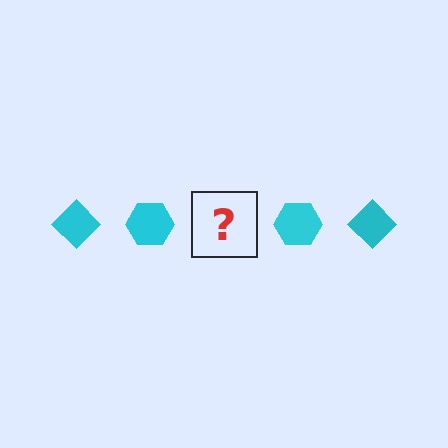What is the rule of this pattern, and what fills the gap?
The rule is that the pattern cycles through diamond, hexagon shapes in cyan. The gap should be filled with a cyan diamond.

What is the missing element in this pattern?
The missing element is a cyan diamond.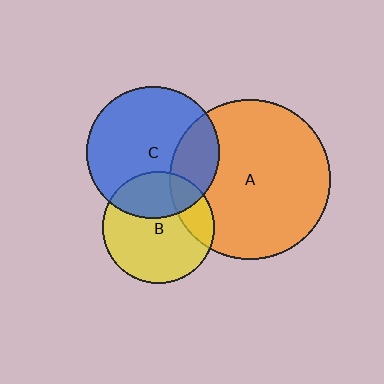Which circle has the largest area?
Circle A (orange).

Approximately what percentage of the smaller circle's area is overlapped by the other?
Approximately 30%.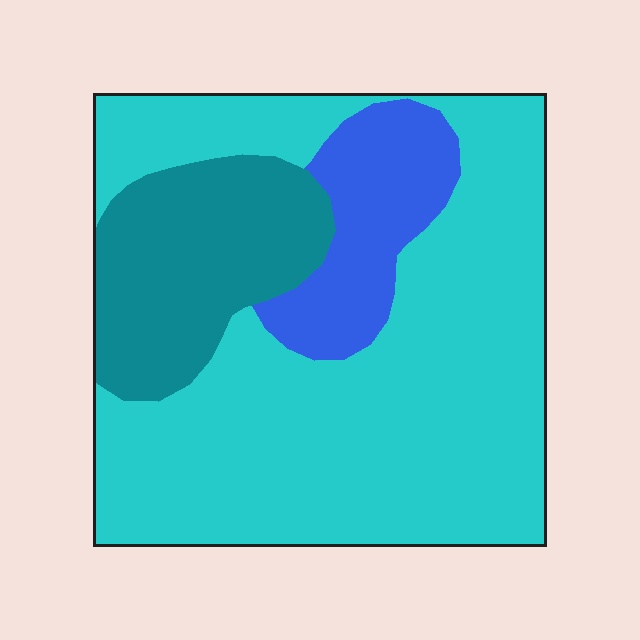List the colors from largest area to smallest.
From largest to smallest: cyan, teal, blue.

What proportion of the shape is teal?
Teal takes up about one fifth (1/5) of the shape.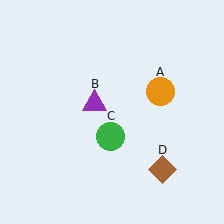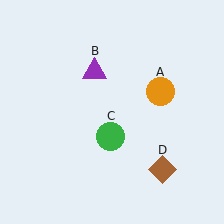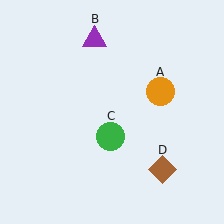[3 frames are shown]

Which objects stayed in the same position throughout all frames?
Orange circle (object A) and green circle (object C) and brown diamond (object D) remained stationary.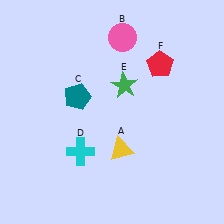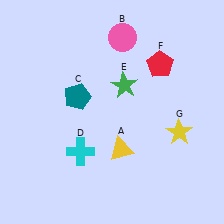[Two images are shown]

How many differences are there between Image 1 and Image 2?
There is 1 difference between the two images.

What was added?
A yellow star (G) was added in Image 2.